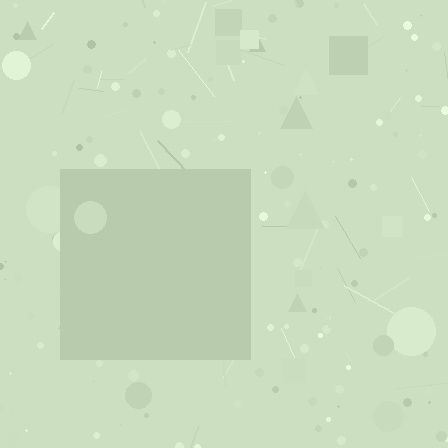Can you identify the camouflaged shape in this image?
The camouflaged shape is a square.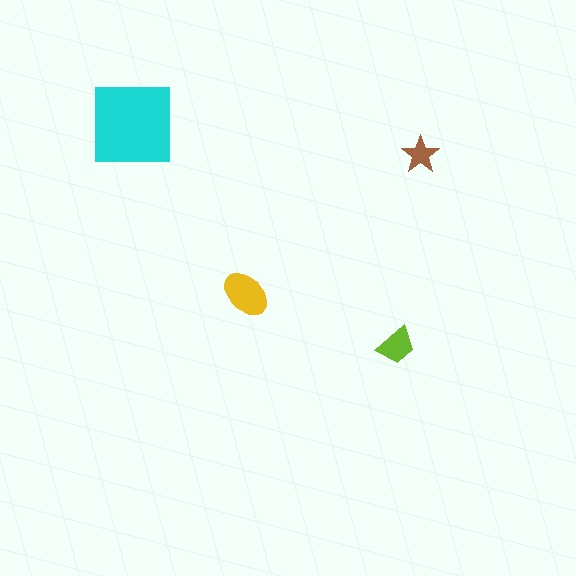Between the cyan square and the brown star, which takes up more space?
The cyan square.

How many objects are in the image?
There are 4 objects in the image.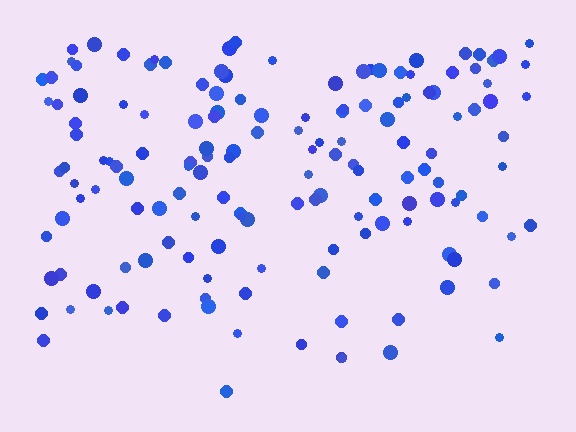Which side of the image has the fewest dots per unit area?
The bottom.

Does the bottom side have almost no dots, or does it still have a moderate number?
Still a moderate number, just noticeably fewer than the top.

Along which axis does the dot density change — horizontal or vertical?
Vertical.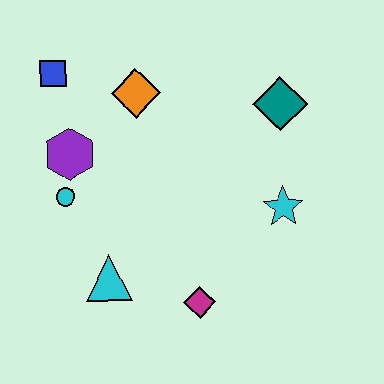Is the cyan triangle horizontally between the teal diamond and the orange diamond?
No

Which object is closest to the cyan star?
The teal diamond is closest to the cyan star.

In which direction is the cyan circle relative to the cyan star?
The cyan circle is to the left of the cyan star.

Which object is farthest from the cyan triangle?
The teal diamond is farthest from the cyan triangle.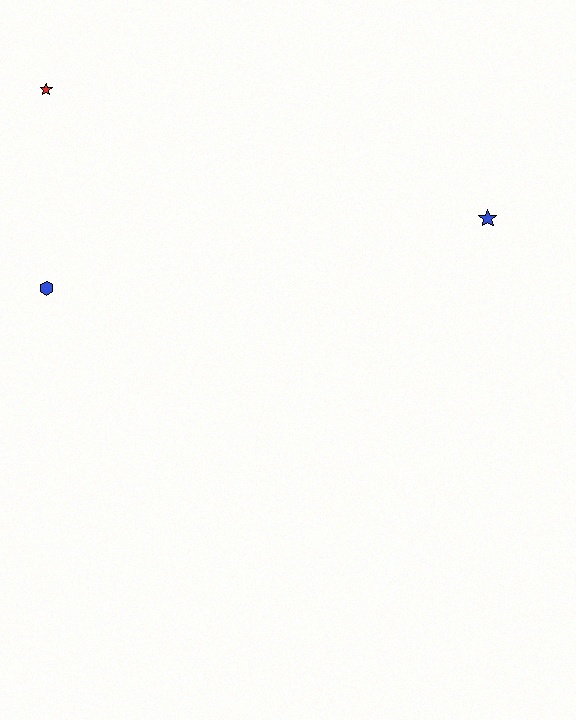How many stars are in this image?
There are 2 stars.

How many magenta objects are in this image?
There are no magenta objects.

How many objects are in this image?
There are 3 objects.